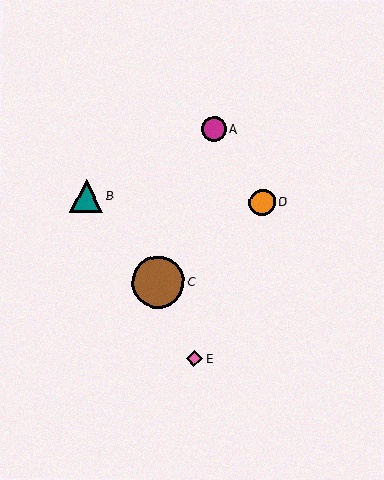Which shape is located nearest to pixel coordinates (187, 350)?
The pink diamond (labeled E) at (194, 359) is nearest to that location.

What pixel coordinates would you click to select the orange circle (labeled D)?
Click at (262, 202) to select the orange circle D.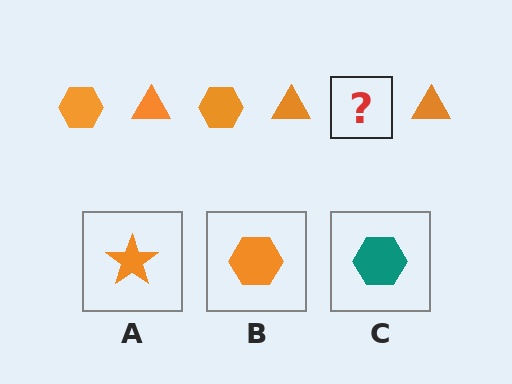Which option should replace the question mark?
Option B.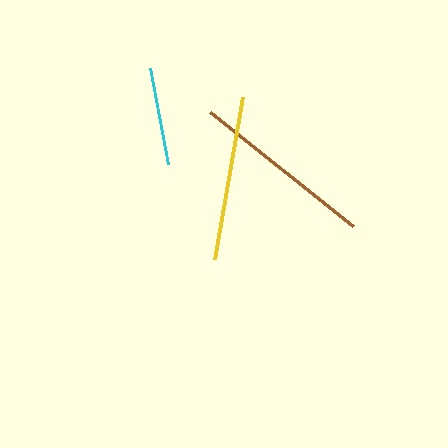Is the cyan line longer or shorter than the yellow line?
The yellow line is longer than the cyan line.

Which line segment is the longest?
The brown line is the longest at approximately 184 pixels.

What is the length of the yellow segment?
The yellow segment is approximately 165 pixels long.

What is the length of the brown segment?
The brown segment is approximately 184 pixels long.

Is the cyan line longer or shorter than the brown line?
The brown line is longer than the cyan line.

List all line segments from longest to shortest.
From longest to shortest: brown, yellow, cyan.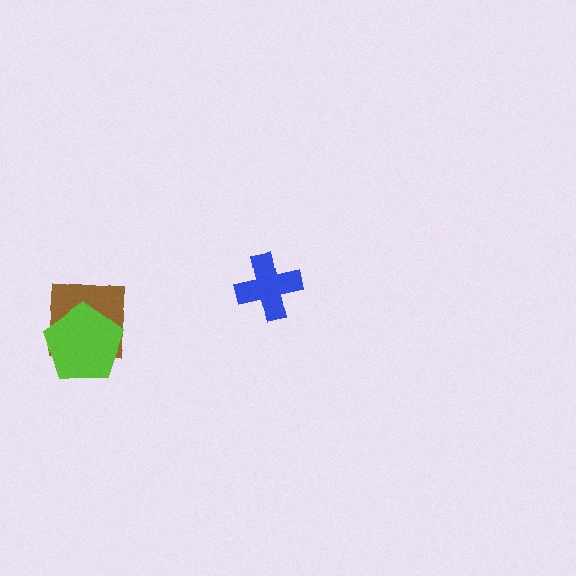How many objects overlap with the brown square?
1 object overlaps with the brown square.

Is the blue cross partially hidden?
No, no other shape covers it.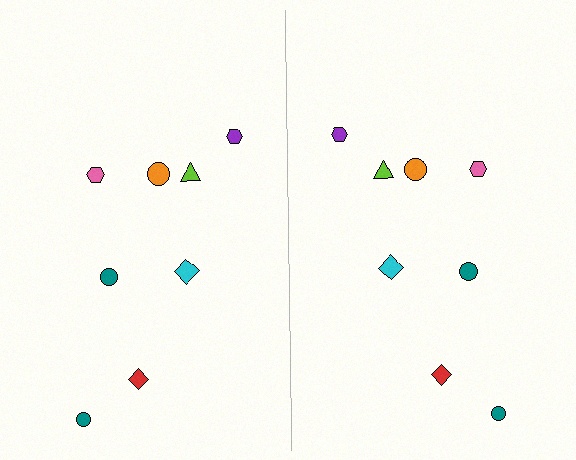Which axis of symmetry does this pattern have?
The pattern has a vertical axis of symmetry running through the center of the image.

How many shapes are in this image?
There are 16 shapes in this image.